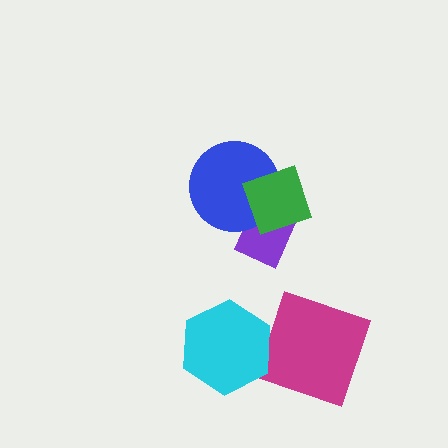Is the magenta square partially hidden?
No, no other shape covers it.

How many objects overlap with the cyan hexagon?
0 objects overlap with the cyan hexagon.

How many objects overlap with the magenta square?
0 objects overlap with the magenta square.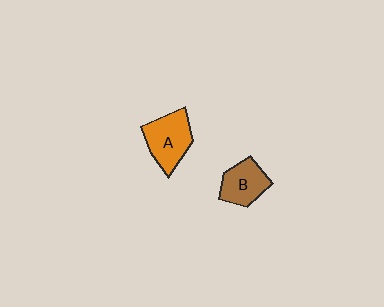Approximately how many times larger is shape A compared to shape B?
Approximately 1.2 times.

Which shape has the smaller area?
Shape B (brown).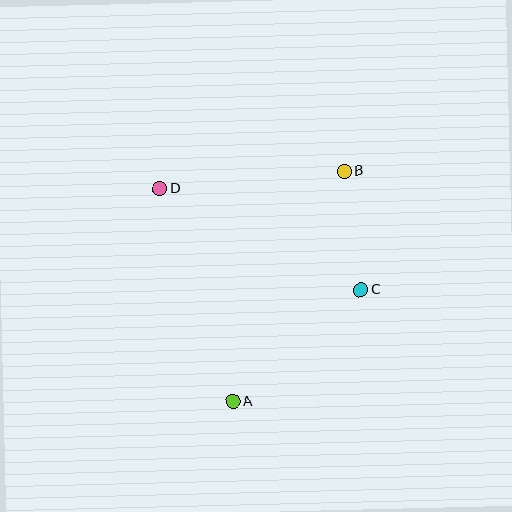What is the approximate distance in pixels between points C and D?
The distance between C and D is approximately 225 pixels.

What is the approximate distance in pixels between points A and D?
The distance between A and D is approximately 225 pixels.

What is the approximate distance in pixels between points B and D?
The distance between B and D is approximately 185 pixels.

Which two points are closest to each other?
Points B and C are closest to each other.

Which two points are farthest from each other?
Points A and B are farthest from each other.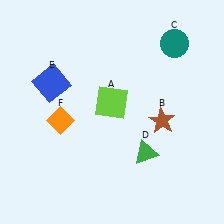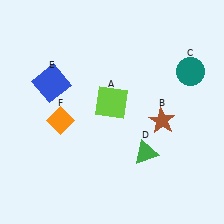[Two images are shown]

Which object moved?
The teal circle (C) moved down.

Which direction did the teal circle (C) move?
The teal circle (C) moved down.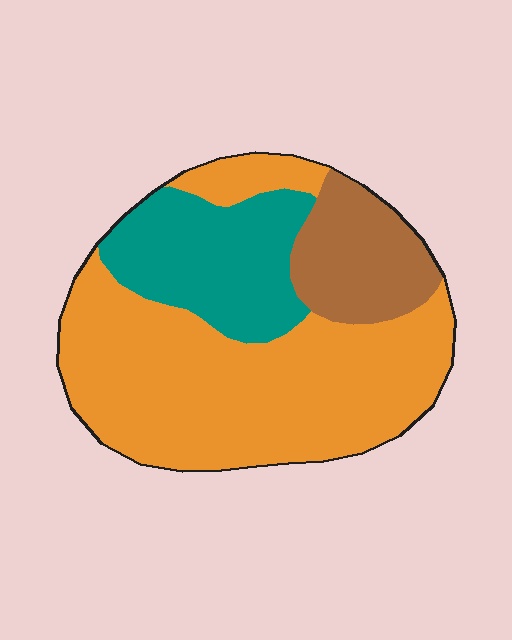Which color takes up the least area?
Brown, at roughly 15%.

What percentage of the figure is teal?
Teal covers 23% of the figure.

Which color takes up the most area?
Orange, at roughly 60%.